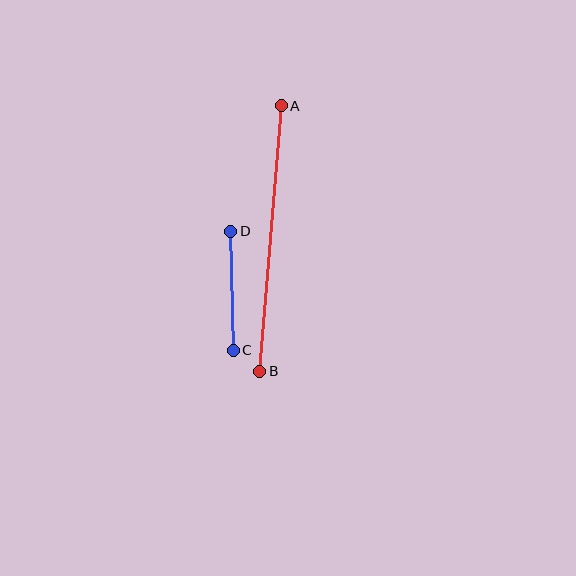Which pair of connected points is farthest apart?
Points A and B are farthest apart.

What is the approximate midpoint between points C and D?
The midpoint is at approximately (232, 291) pixels.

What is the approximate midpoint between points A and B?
The midpoint is at approximately (271, 238) pixels.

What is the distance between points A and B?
The distance is approximately 266 pixels.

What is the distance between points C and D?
The distance is approximately 119 pixels.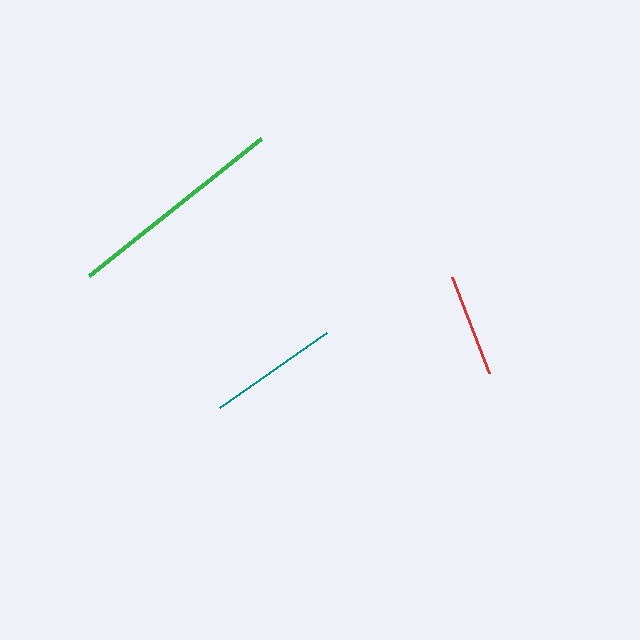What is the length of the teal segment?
The teal segment is approximately 131 pixels long.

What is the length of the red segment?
The red segment is approximately 103 pixels long.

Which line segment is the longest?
The green line is the longest at approximately 220 pixels.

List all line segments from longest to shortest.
From longest to shortest: green, teal, red.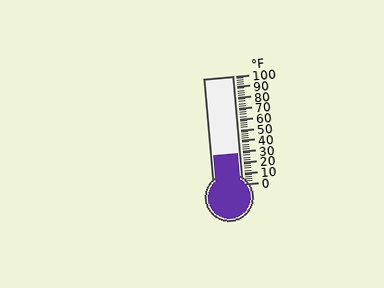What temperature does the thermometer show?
The thermometer shows approximately 28°F.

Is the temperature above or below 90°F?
The temperature is below 90°F.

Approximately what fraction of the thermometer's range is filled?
The thermometer is filled to approximately 30% of its range.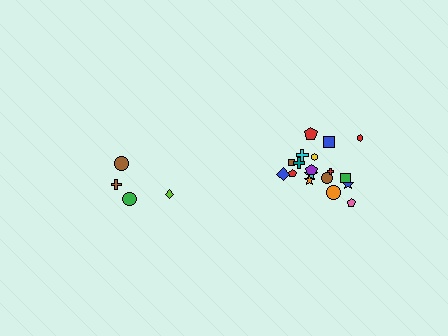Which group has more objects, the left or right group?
The right group.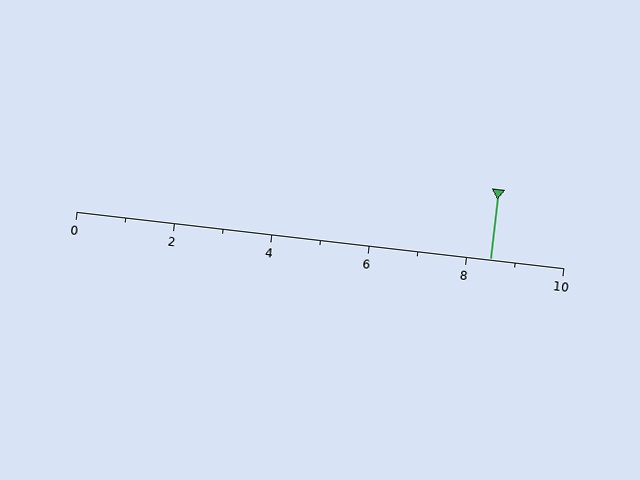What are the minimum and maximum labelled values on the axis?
The axis runs from 0 to 10.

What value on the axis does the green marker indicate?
The marker indicates approximately 8.5.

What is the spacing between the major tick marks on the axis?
The major ticks are spaced 2 apart.